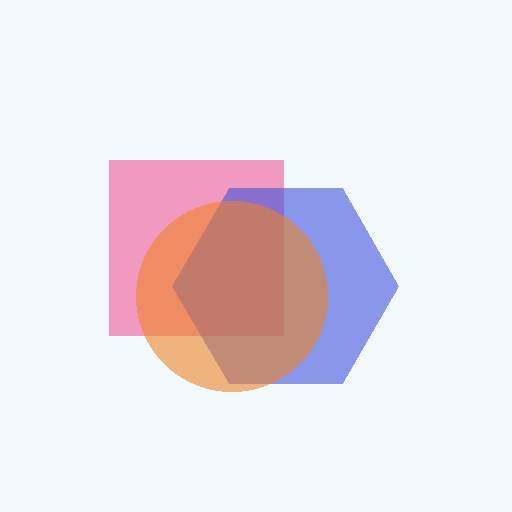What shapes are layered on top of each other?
The layered shapes are: a pink square, a blue hexagon, an orange circle.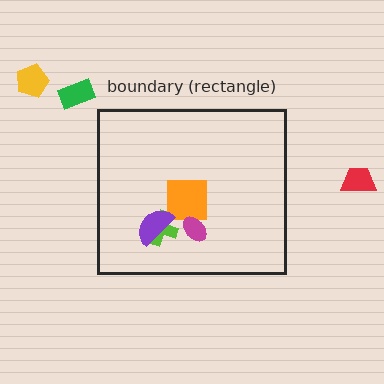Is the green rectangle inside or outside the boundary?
Outside.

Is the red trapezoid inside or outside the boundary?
Outside.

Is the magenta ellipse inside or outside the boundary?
Inside.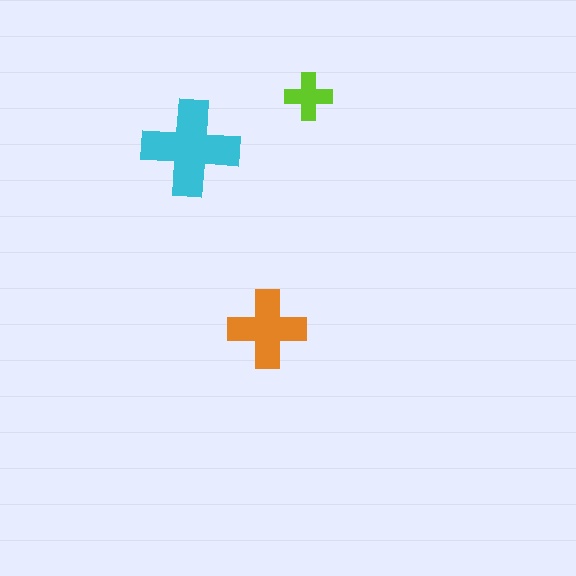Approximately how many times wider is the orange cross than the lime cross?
About 1.5 times wider.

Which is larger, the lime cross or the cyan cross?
The cyan one.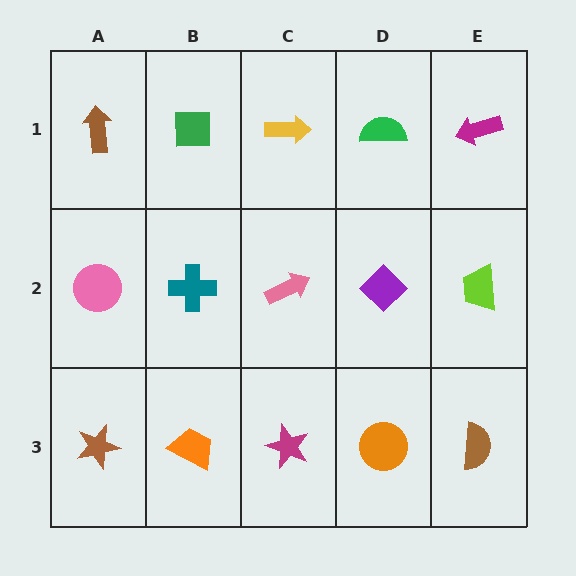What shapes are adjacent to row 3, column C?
A pink arrow (row 2, column C), an orange trapezoid (row 3, column B), an orange circle (row 3, column D).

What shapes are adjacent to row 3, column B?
A teal cross (row 2, column B), a brown star (row 3, column A), a magenta star (row 3, column C).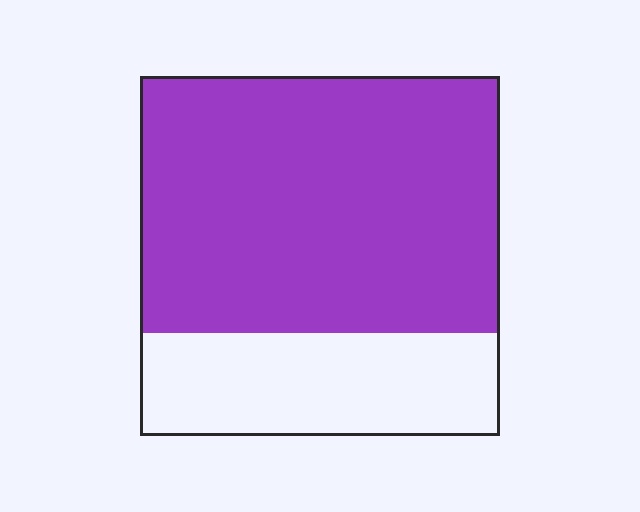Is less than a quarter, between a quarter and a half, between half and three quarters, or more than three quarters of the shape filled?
Between half and three quarters.